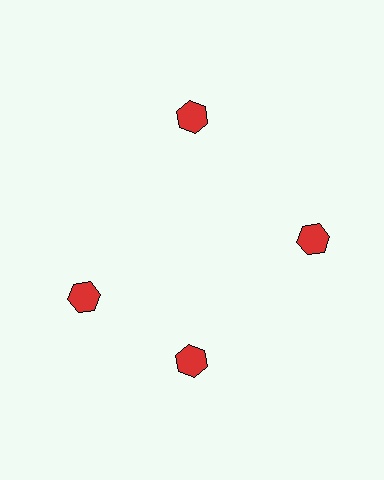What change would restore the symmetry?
The symmetry would be restored by rotating it back into even spacing with its neighbors so that all 4 hexagons sit at equal angles and equal distance from the center.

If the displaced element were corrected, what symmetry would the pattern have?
It would have 4-fold rotational symmetry — the pattern would map onto itself every 90 degrees.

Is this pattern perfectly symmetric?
No. The 4 red hexagons are arranged in a ring, but one element near the 9 o'clock position is rotated out of alignment along the ring, breaking the 4-fold rotational symmetry.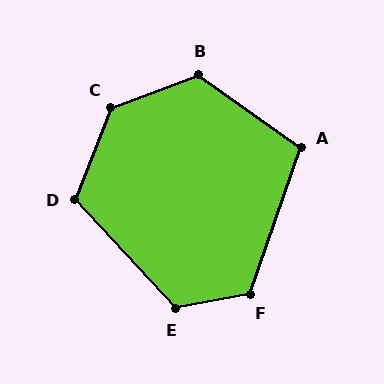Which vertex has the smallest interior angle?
A, at approximately 106 degrees.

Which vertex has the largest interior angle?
C, at approximately 132 degrees.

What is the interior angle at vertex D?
Approximately 116 degrees (obtuse).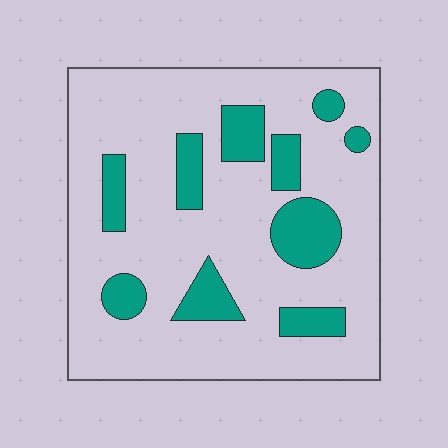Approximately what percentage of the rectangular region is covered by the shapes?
Approximately 20%.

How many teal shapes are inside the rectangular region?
10.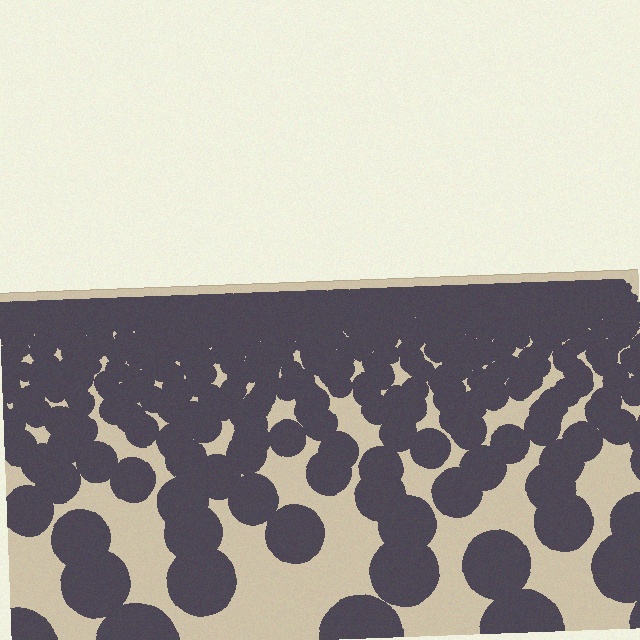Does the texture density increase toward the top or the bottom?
Density increases toward the top.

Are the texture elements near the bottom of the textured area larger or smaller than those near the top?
Larger. Near the bottom, elements are closer to the viewer and appear at a bigger on-screen size.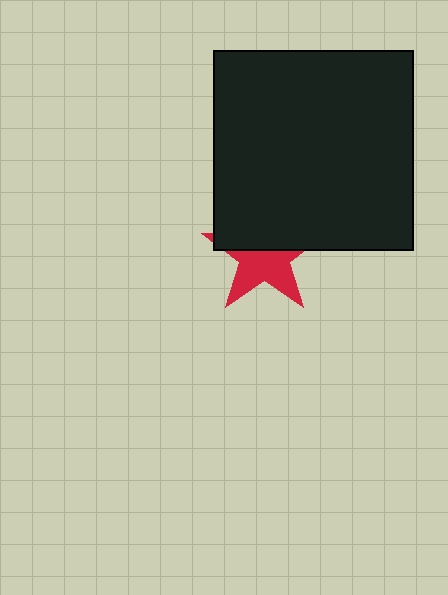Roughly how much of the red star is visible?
About half of it is visible (roughly 51%).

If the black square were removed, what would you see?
You would see the complete red star.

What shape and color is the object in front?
The object in front is a black square.